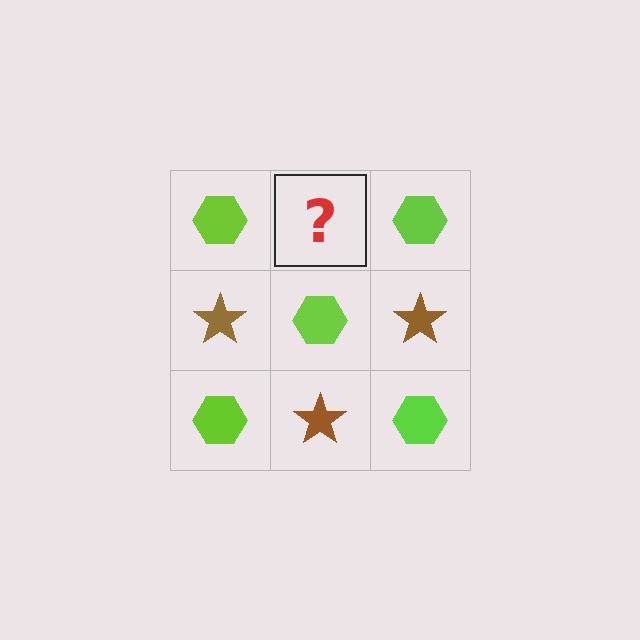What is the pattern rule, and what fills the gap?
The rule is that it alternates lime hexagon and brown star in a checkerboard pattern. The gap should be filled with a brown star.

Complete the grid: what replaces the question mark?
The question mark should be replaced with a brown star.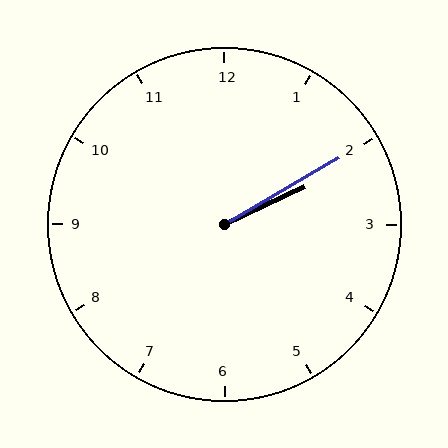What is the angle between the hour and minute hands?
Approximately 5 degrees.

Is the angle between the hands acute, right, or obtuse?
It is acute.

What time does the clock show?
2:10.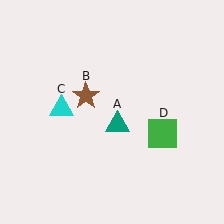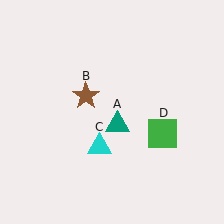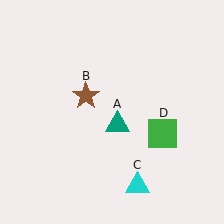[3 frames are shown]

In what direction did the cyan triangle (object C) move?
The cyan triangle (object C) moved down and to the right.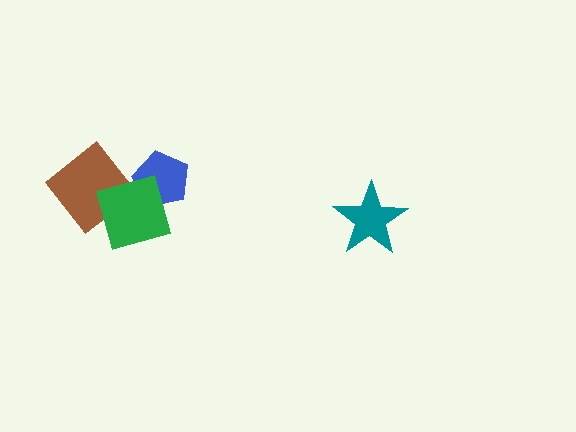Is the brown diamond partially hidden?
Yes, it is partially covered by another shape.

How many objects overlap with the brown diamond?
1 object overlaps with the brown diamond.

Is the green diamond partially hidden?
No, no other shape covers it.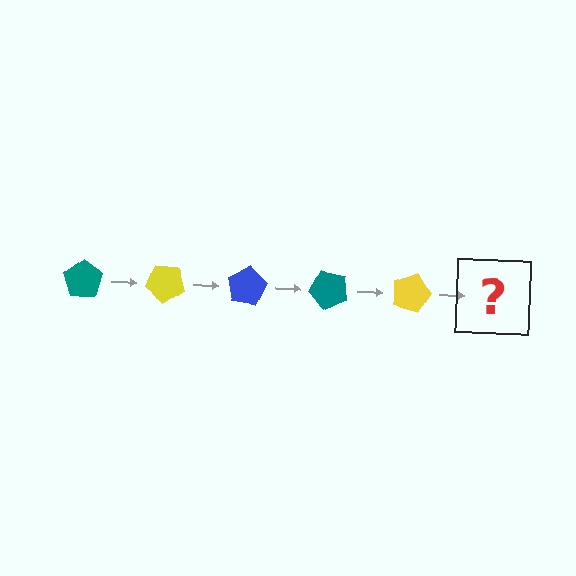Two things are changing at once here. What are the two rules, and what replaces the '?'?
The two rules are that it rotates 40 degrees each step and the color cycles through teal, yellow, and blue. The '?' should be a blue pentagon, rotated 200 degrees from the start.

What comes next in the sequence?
The next element should be a blue pentagon, rotated 200 degrees from the start.